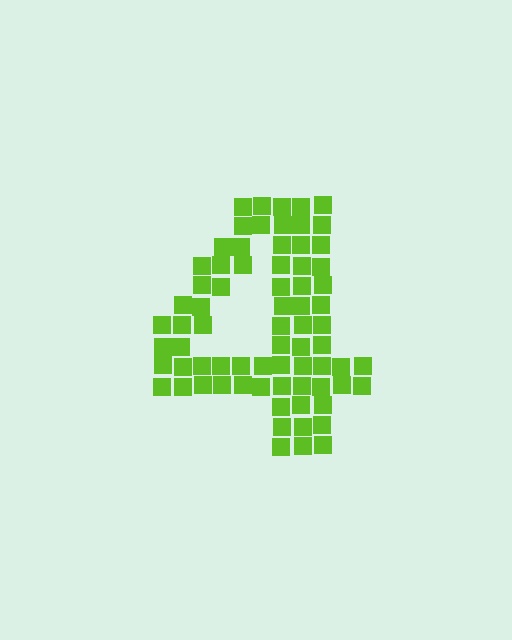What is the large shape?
The large shape is the digit 4.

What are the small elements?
The small elements are squares.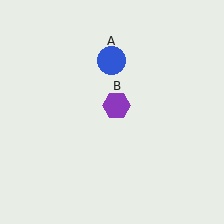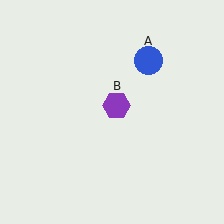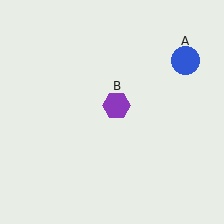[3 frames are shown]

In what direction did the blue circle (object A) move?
The blue circle (object A) moved right.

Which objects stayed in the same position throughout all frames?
Purple hexagon (object B) remained stationary.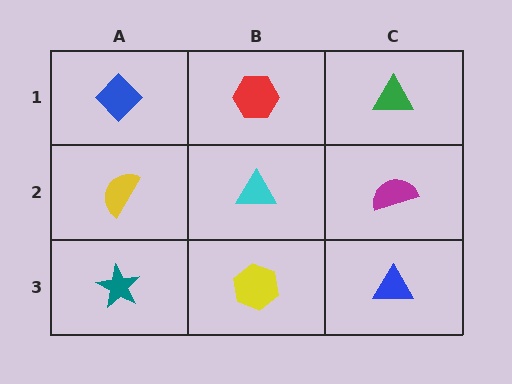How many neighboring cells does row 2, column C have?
3.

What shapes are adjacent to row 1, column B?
A cyan triangle (row 2, column B), a blue diamond (row 1, column A), a green triangle (row 1, column C).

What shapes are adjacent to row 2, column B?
A red hexagon (row 1, column B), a yellow hexagon (row 3, column B), a yellow semicircle (row 2, column A), a magenta semicircle (row 2, column C).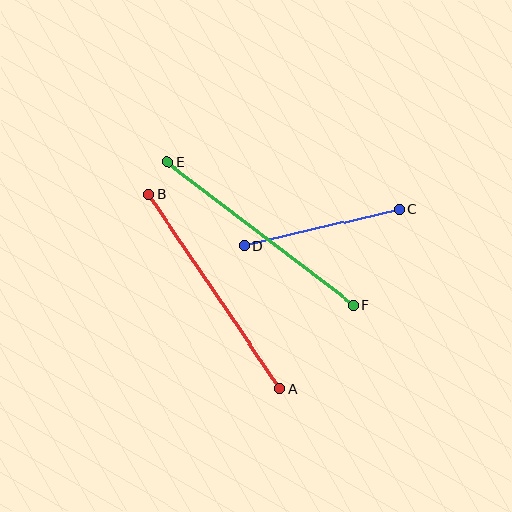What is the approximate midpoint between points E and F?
The midpoint is at approximately (260, 233) pixels.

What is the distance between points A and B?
The distance is approximately 234 pixels.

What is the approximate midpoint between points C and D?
The midpoint is at approximately (322, 227) pixels.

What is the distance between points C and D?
The distance is approximately 160 pixels.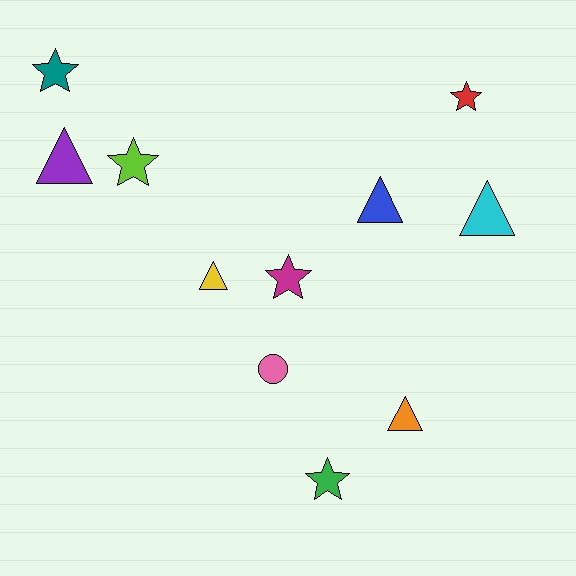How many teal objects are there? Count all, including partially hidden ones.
There is 1 teal object.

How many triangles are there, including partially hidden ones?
There are 5 triangles.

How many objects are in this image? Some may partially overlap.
There are 11 objects.